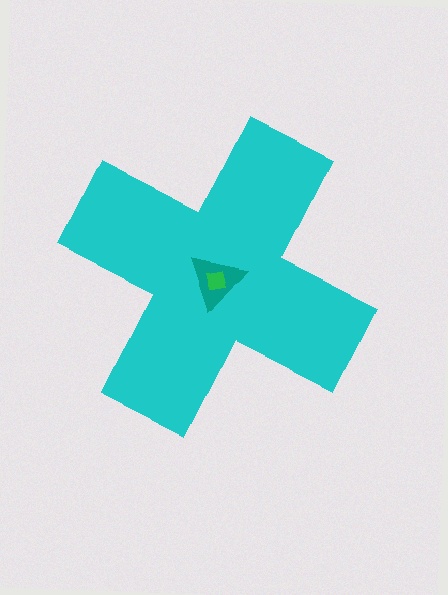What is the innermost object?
The green square.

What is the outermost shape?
The cyan cross.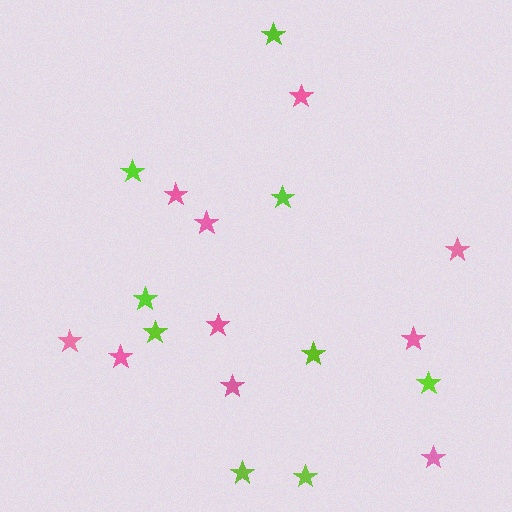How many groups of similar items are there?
There are 2 groups: one group of pink stars (10) and one group of lime stars (9).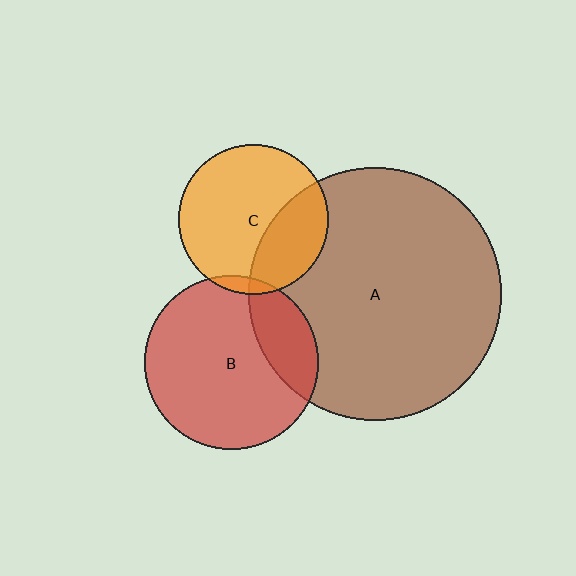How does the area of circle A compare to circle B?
Approximately 2.1 times.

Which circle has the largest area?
Circle A (brown).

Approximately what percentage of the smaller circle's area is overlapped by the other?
Approximately 30%.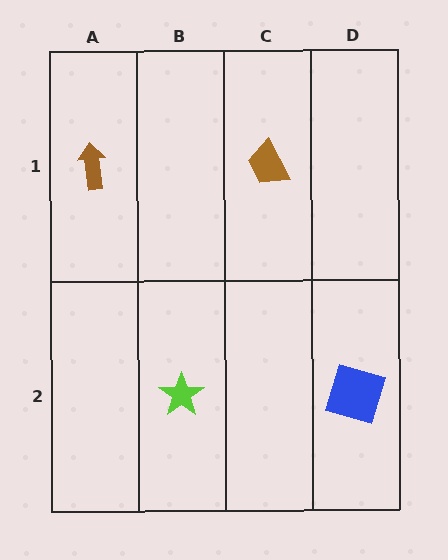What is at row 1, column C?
A brown trapezoid.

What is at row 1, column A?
A brown arrow.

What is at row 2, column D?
A blue square.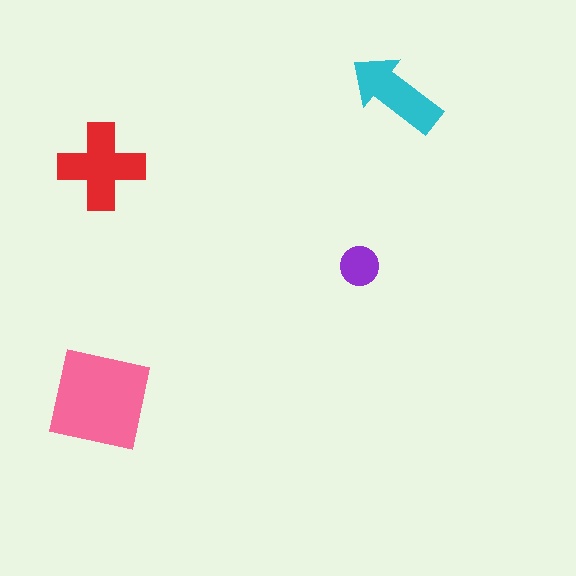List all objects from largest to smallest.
The pink square, the red cross, the cyan arrow, the purple circle.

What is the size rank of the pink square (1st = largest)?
1st.